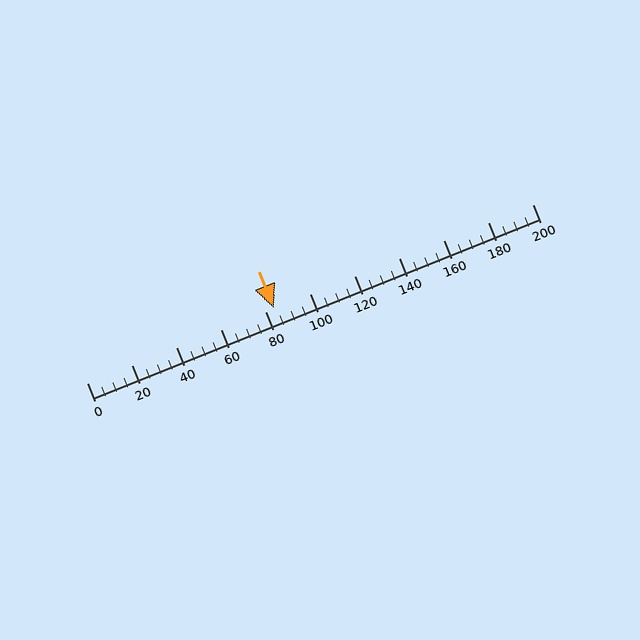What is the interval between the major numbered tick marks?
The major tick marks are spaced 20 units apart.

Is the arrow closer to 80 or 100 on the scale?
The arrow is closer to 80.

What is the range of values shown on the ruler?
The ruler shows values from 0 to 200.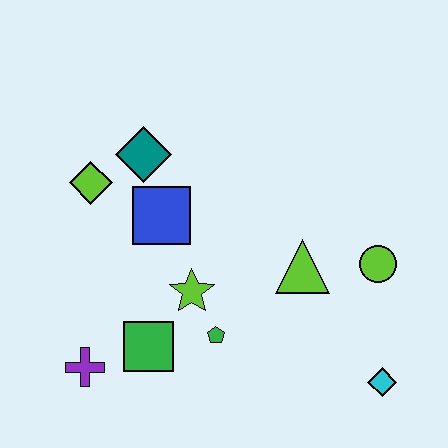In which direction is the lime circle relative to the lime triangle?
The lime circle is to the right of the lime triangle.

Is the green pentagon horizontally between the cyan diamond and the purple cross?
Yes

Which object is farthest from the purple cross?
The lime circle is farthest from the purple cross.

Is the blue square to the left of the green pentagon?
Yes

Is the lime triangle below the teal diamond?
Yes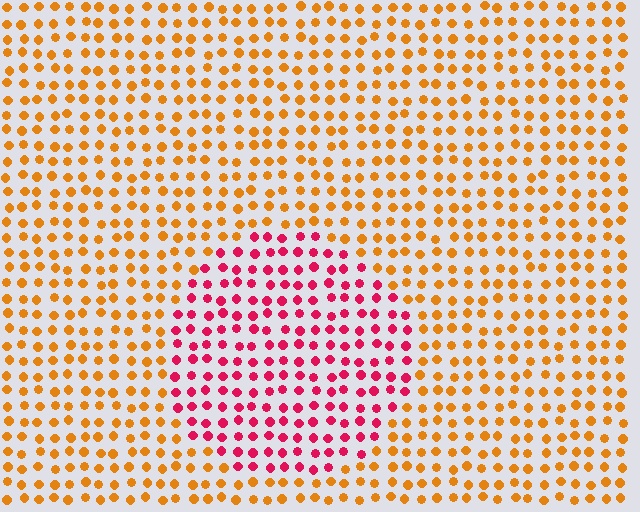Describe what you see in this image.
The image is filled with small orange elements in a uniform arrangement. A circle-shaped region is visible where the elements are tinted to a slightly different hue, forming a subtle color boundary.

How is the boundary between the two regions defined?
The boundary is defined purely by a slight shift in hue (about 53 degrees). Spacing, size, and orientation are identical on both sides.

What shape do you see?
I see a circle.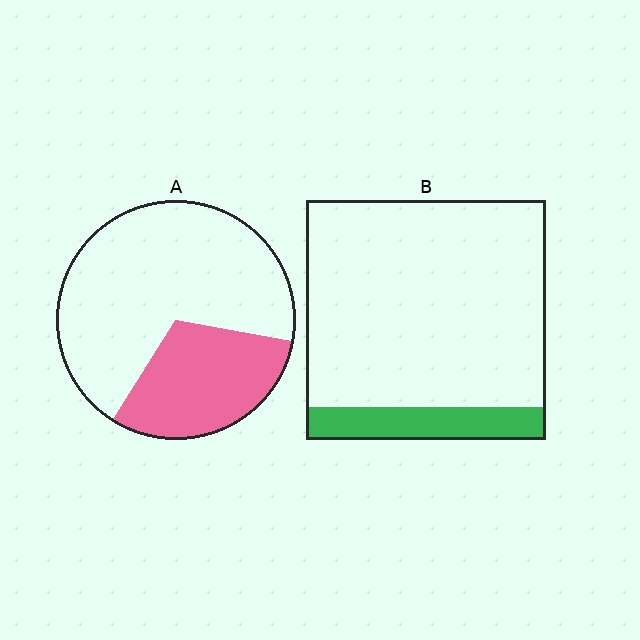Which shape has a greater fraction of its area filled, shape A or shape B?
Shape A.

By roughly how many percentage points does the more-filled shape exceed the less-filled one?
By roughly 15 percentage points (A over B).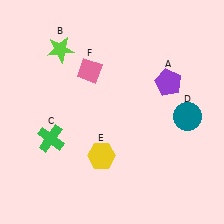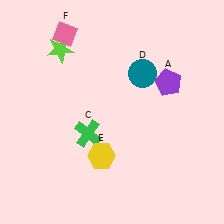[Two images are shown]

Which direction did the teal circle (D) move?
The teal circle (D) moved left.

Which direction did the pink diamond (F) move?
The pink diamond (F) moved up.